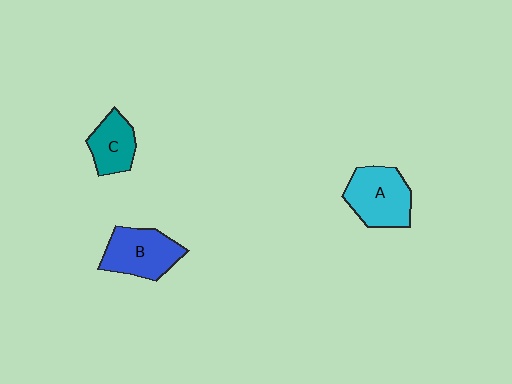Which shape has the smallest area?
Shape C (teal).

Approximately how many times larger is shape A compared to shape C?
Approximately 1.5 times.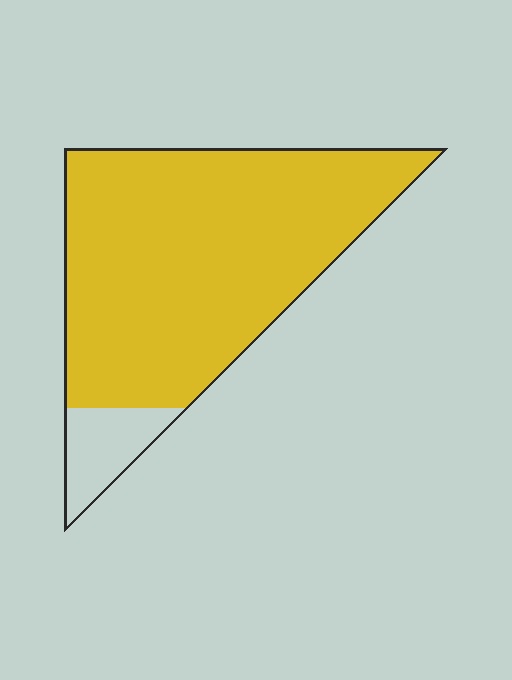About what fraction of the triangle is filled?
About nine tenths (9/10).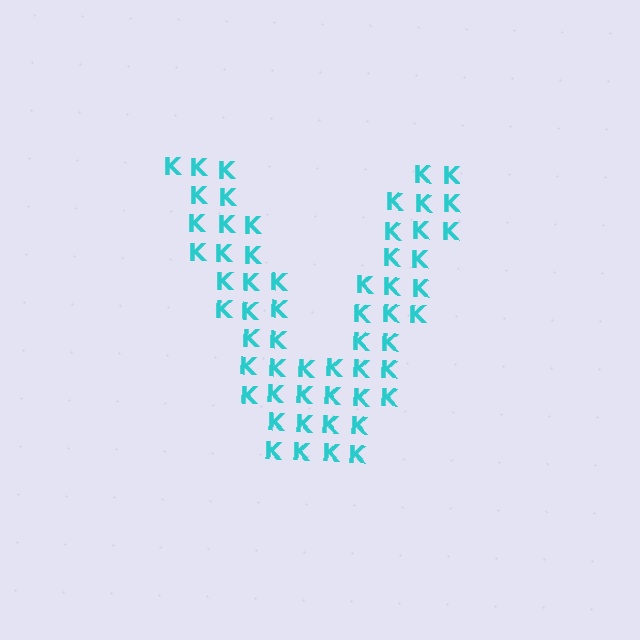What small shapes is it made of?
It is made of small letter K's.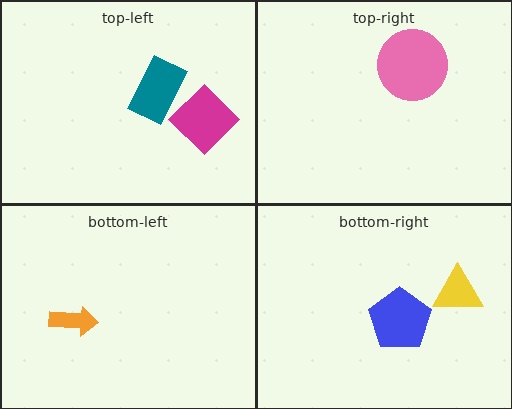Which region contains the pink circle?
The top-right region.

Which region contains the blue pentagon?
The bottom-right region.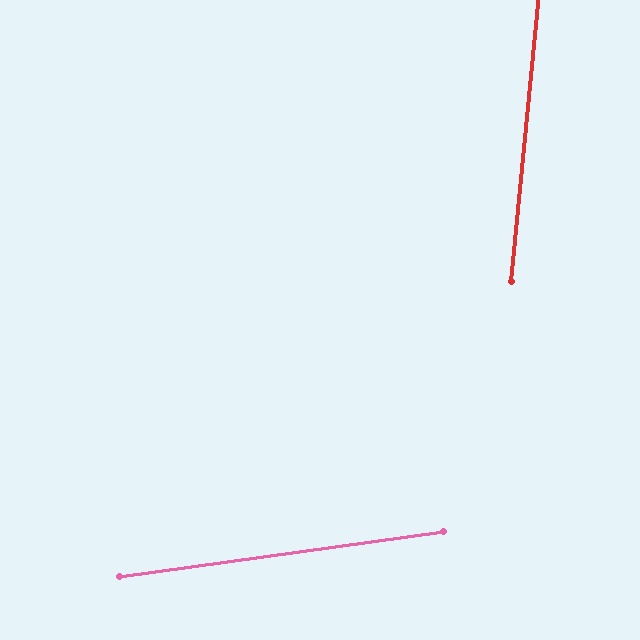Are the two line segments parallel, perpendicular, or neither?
Neither parallel nor perpendicular — they differ by about 76°.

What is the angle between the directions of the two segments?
Approximately 76 degrees.